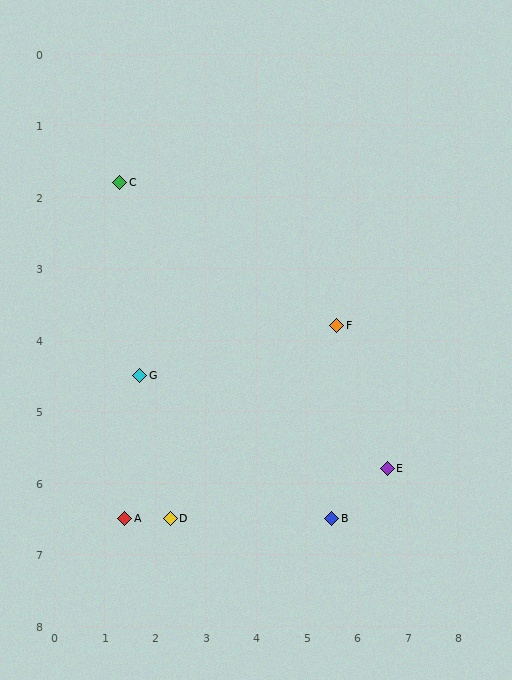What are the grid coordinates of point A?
Point A is at approximately (1.4, 6.5).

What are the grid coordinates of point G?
Point G is at approximately (1.7, 4.5).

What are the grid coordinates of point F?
Point F is at approximately (5.6, 3.8).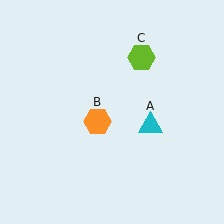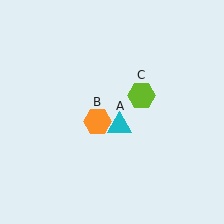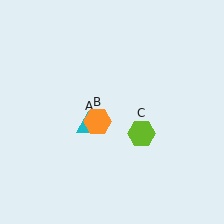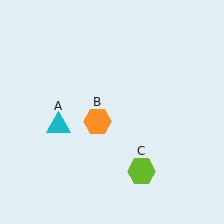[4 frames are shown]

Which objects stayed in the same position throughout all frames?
Orange hexagon (object B) remained stationary.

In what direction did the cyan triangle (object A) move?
The cyan triangle (object A) moved left.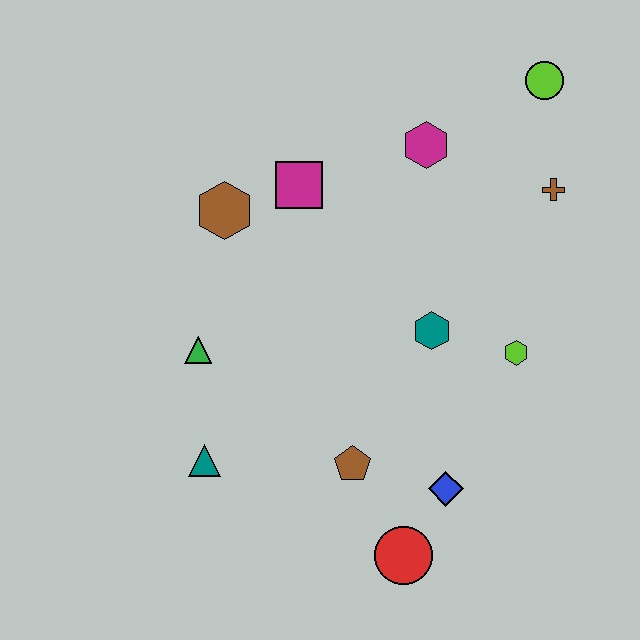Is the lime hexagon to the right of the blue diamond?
Yes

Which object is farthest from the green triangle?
The lime circle is farthest from the green triangle.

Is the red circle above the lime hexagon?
No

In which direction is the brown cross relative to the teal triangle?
The brown cross is to the right of the teal triangle.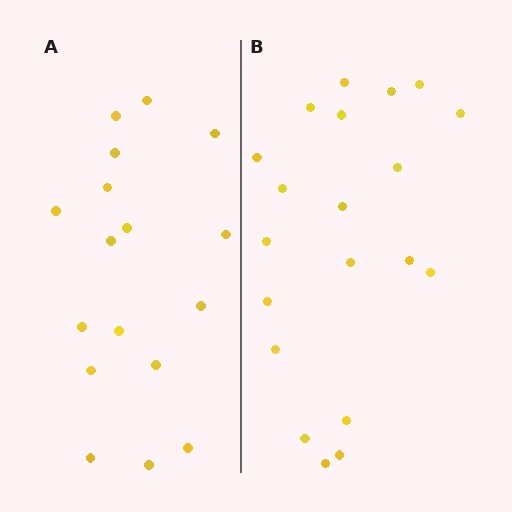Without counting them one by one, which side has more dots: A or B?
Region B (the right region) has more dots.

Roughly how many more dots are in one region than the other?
Region B has just a few more — roughly 2 or 3 more dots than region A.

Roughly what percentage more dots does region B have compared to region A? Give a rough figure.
About 20% more.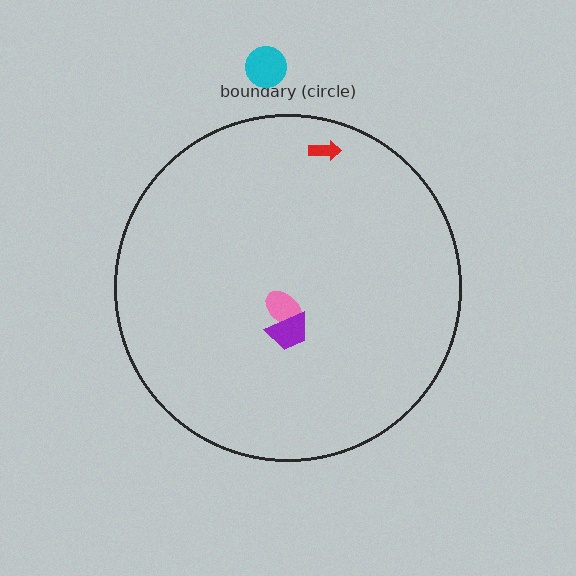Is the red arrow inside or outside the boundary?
Inside.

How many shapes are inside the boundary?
3 inside, 1 outside.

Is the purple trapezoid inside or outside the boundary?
Inside.